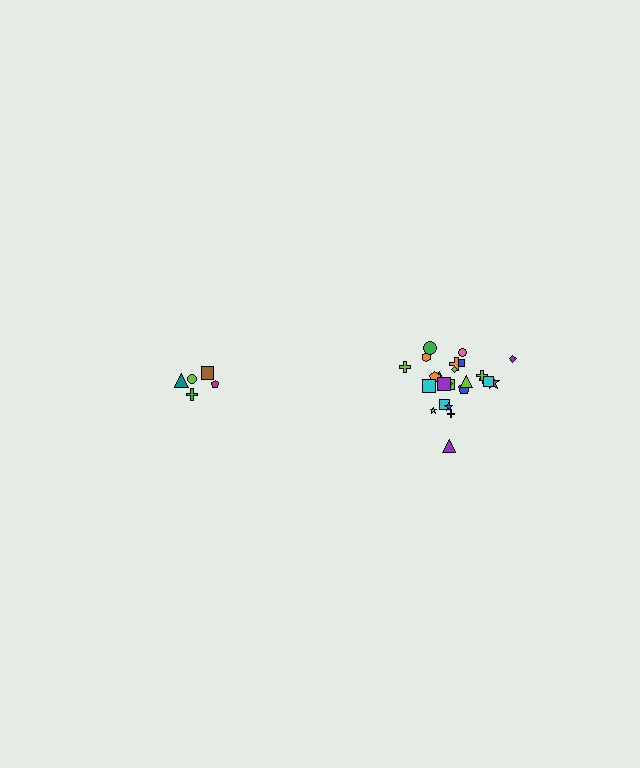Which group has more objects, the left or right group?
The right group.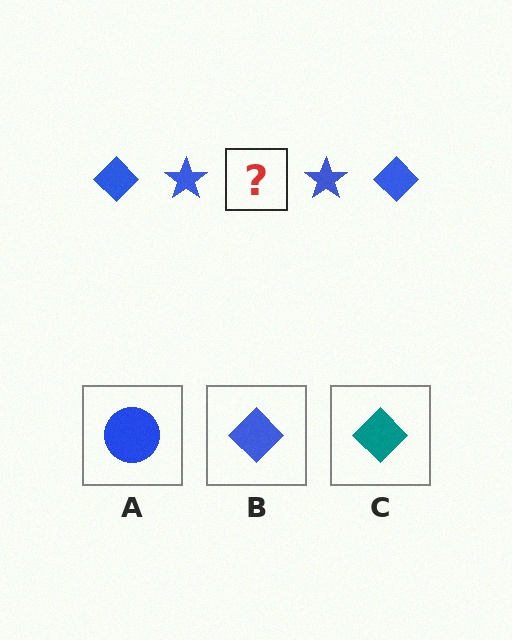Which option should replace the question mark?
Option B.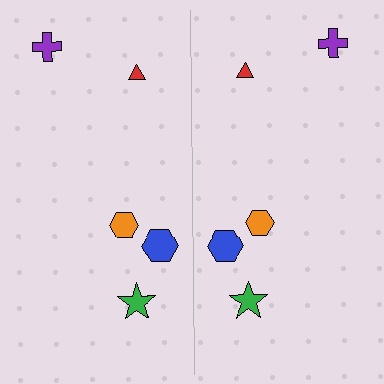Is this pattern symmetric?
Yes, this pattern has bilateral (reflection) symmetry.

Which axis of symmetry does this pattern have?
The pattern has a vertical axis of symmetry running through the center of the image.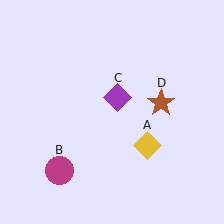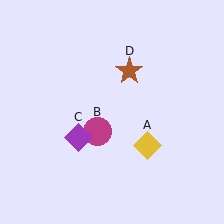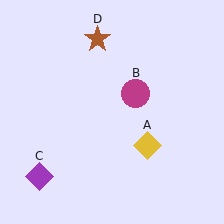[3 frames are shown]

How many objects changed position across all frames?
3 objects changed position: magenta circle (object B), purple diamond (object C), brown star (object D).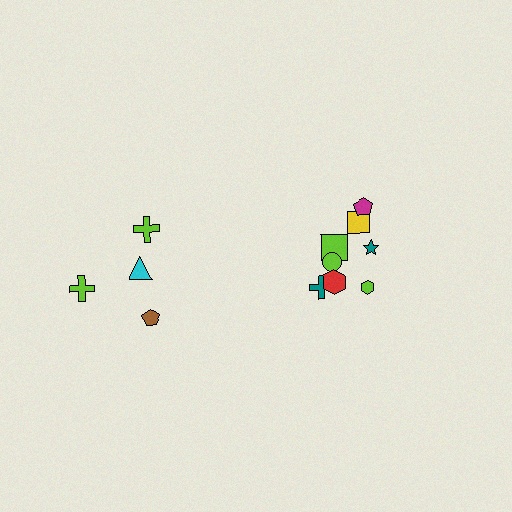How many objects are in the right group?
There are 8 objects.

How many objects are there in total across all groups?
There are 12 objects.